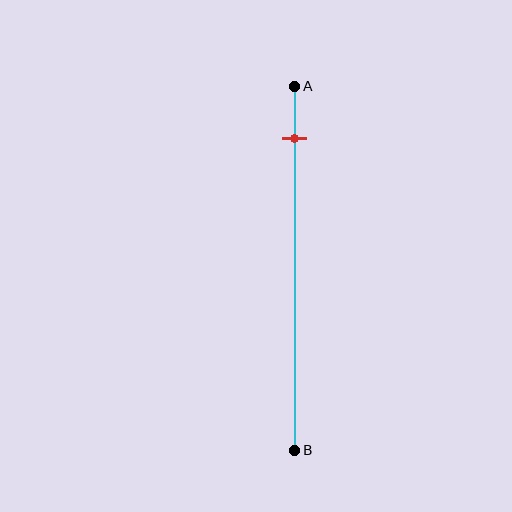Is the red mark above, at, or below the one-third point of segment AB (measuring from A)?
The red mark is above the one-third point of segment AB.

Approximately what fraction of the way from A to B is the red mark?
The red mark is approximately 15% of the way from A to B.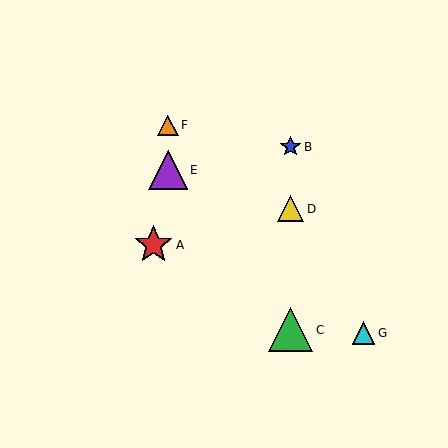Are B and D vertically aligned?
Yes, both are at x≈291.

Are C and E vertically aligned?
No, C is at x≈291 and E is at x≈168.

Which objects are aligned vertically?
Objects B, C, D are aligned vertically.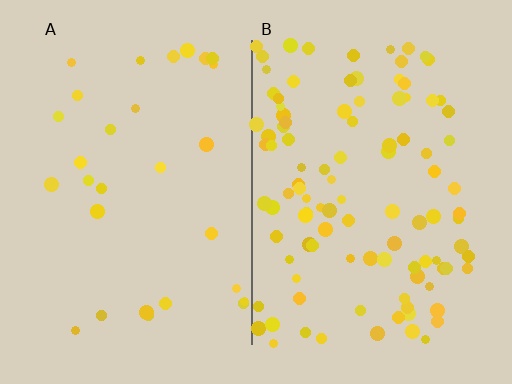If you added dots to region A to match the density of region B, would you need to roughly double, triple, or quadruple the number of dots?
Approximately quadruple.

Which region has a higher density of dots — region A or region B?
B (the right).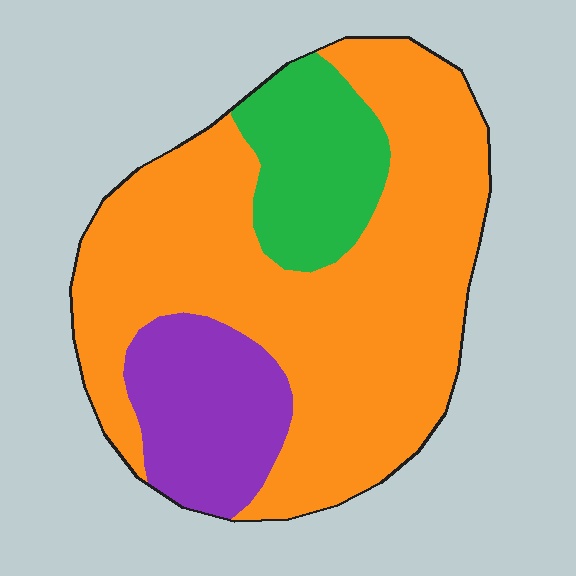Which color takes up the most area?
Orange, at roughly 65%.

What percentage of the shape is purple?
Purple covers 17% of the shape.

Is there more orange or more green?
Orange.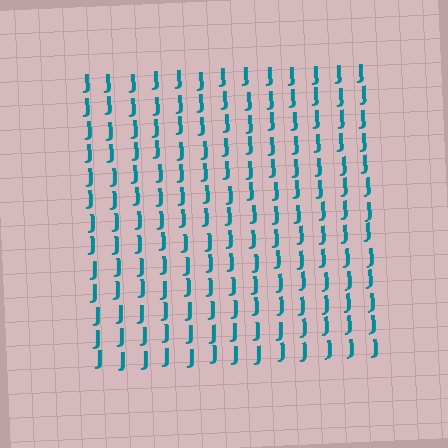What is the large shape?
The large shape is a square.